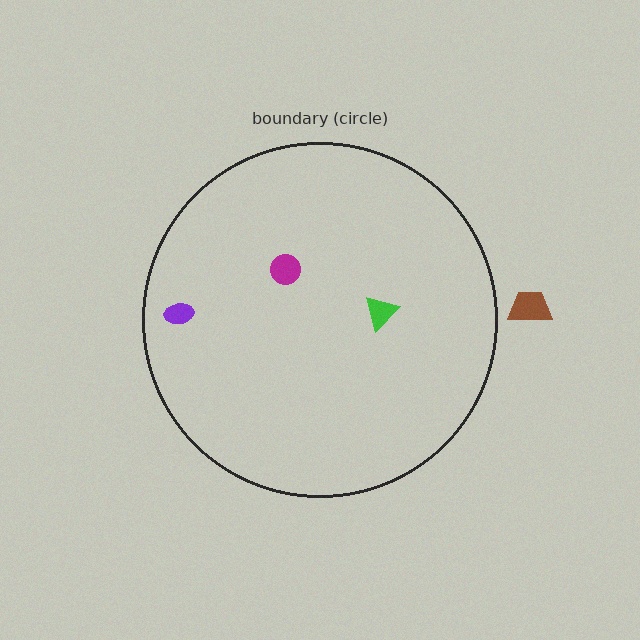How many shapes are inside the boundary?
3 inside, 1 outside.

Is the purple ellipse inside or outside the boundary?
Inside.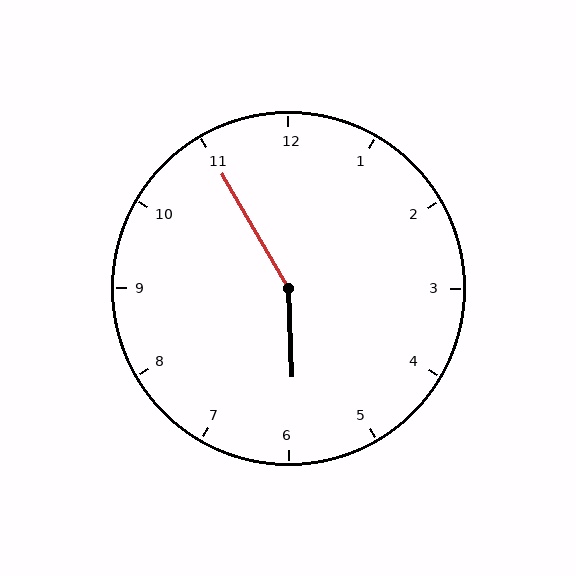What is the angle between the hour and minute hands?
Approximately 152 degrees.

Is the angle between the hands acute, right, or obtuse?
It is obtuse.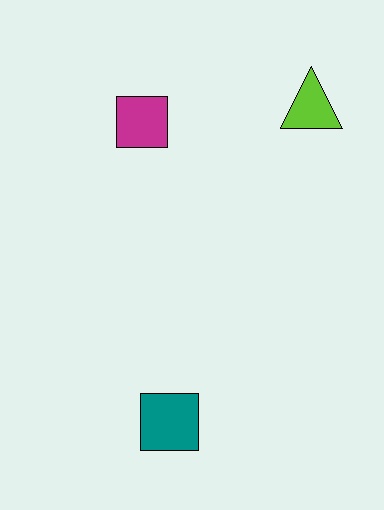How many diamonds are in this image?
There are no diamonds.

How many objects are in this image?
There are 3 objects.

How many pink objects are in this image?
There are no pink objects.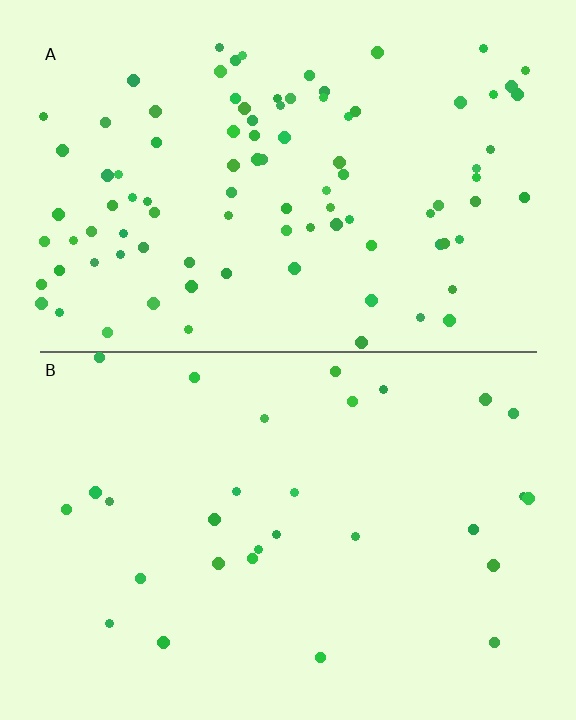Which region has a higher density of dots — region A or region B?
A (the top).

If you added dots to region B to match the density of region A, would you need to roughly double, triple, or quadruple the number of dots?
Approximately triple.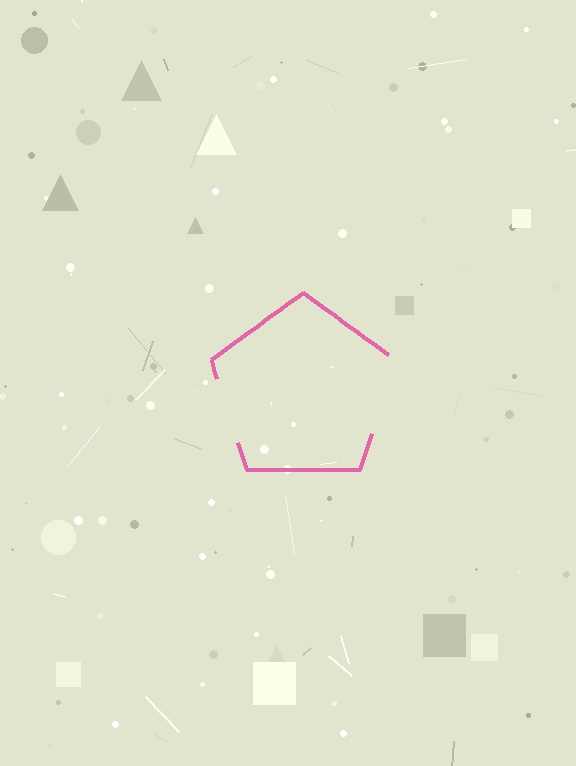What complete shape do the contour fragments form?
The contour fragments form a pentagon.